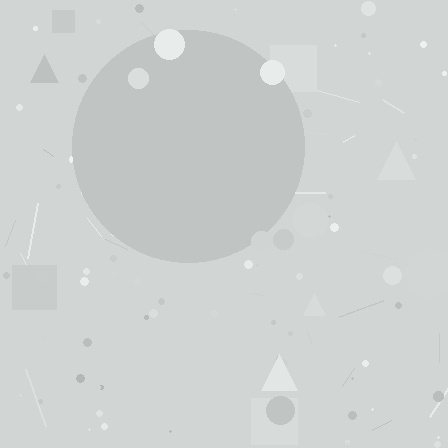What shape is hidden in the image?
A circle is hidden in the image.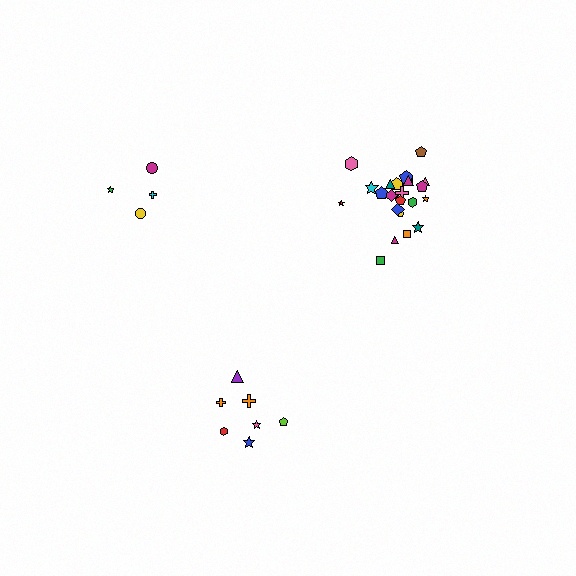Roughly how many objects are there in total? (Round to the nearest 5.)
Roughly 35 objects in total.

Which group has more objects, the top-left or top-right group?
The top-right group.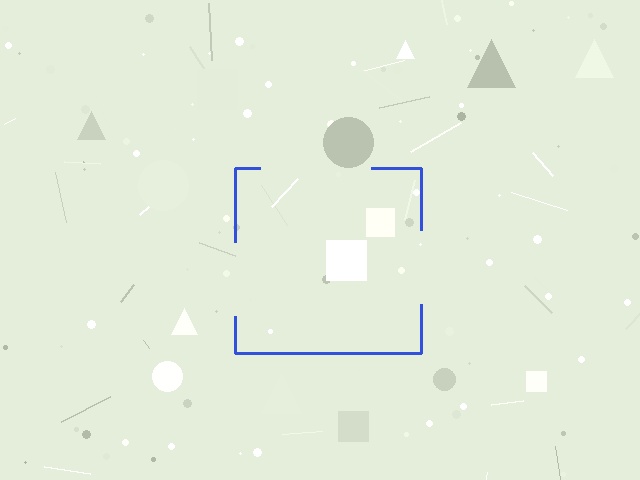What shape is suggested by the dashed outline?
The dashed outline suggests a square.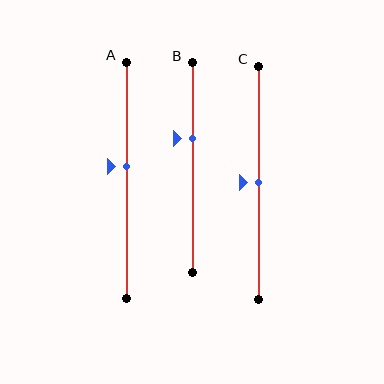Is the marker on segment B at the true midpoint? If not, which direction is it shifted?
No, the marker on segment B is shifted upward by about 14% of the segment length.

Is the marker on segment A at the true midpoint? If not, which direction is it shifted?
No, the marker on segment A is shifted upward by about 6% of the segment length.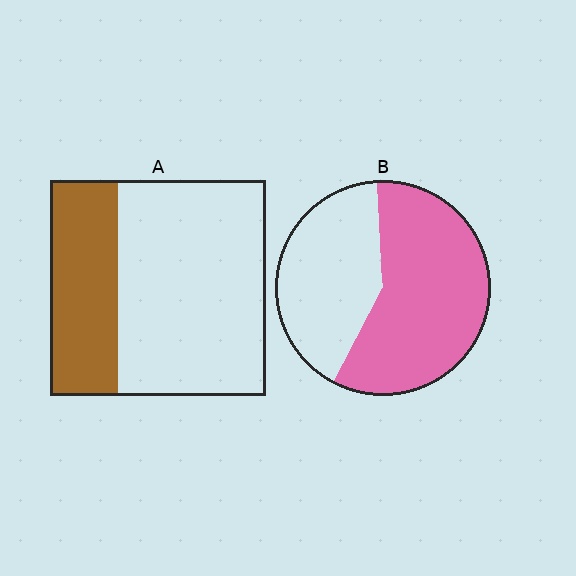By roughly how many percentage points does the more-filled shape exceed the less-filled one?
By roughly 25 percentage points (B over A).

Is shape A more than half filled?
No.